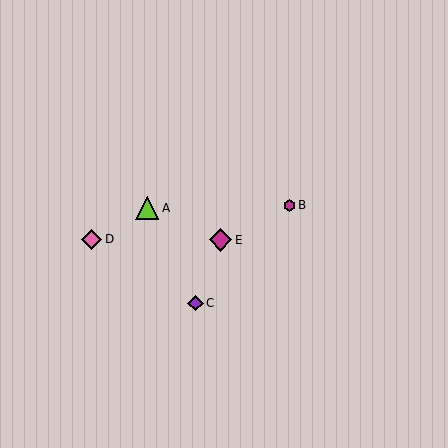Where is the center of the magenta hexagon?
The center of the magenta hexagon is at (289, 205).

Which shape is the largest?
The lime triangle (labeled A) is the largest.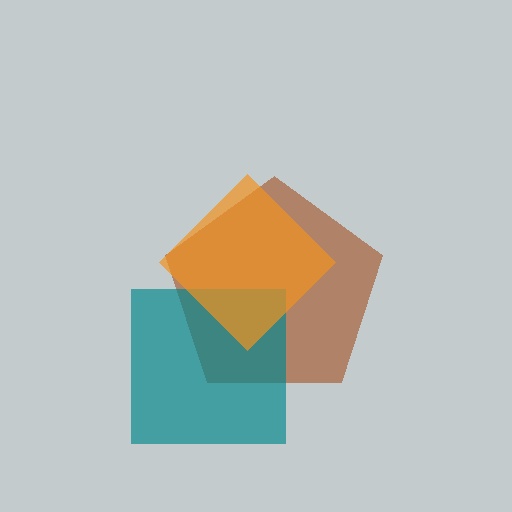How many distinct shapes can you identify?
There are 3 distinct shapes: a brown pentagon, a teal square, an orange diamond.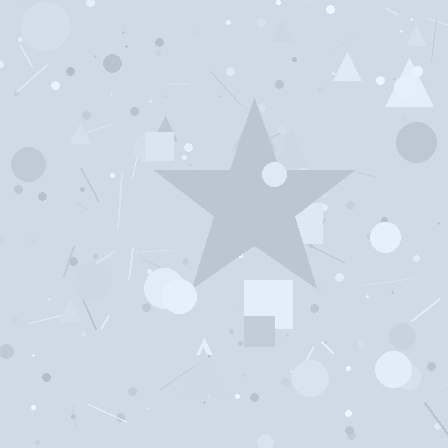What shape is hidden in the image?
A star is hidden in the image.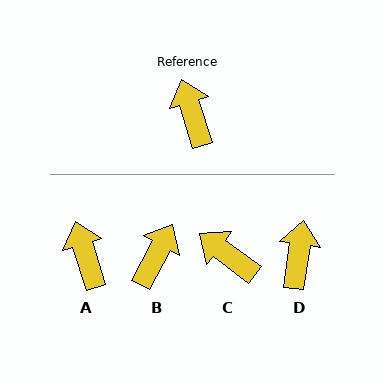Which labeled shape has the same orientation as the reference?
A.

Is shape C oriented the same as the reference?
No, it is off by about 36 degrees.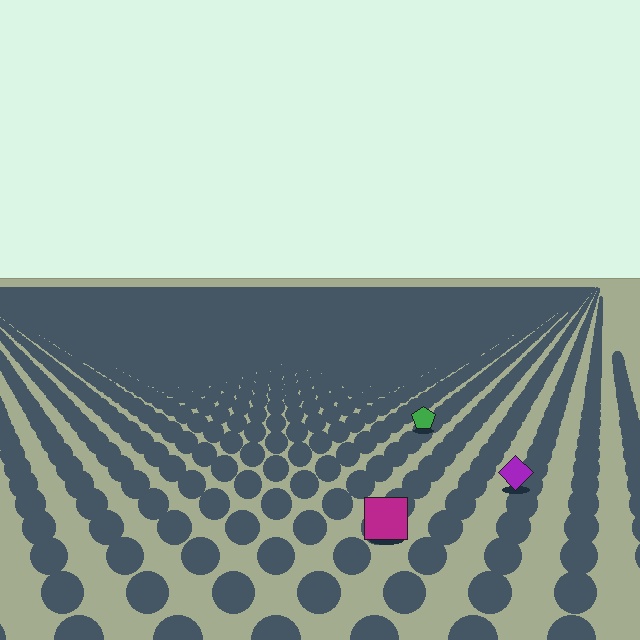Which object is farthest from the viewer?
The green pentagon is farthest from the viewer. It appears smaller and the ground texture around it is denser.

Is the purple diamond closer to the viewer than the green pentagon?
Yes. The purple diamond is closer — you can tell from the texture gradient: the ground texture is coarser near it.